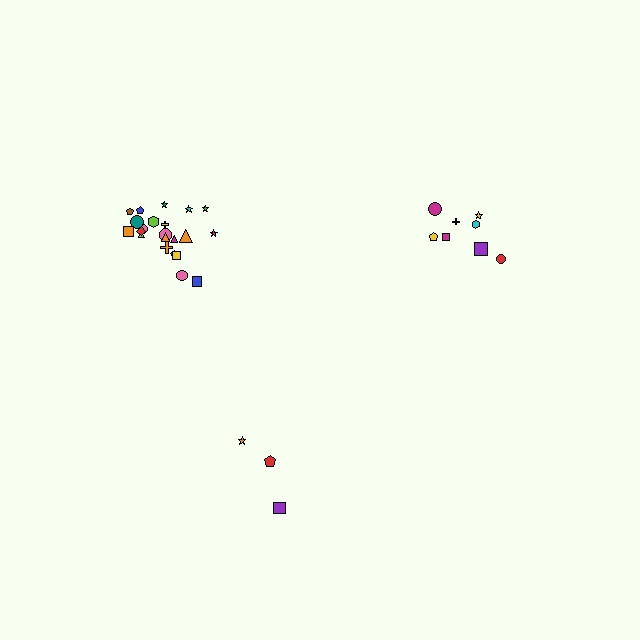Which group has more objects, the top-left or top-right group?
The top-left group.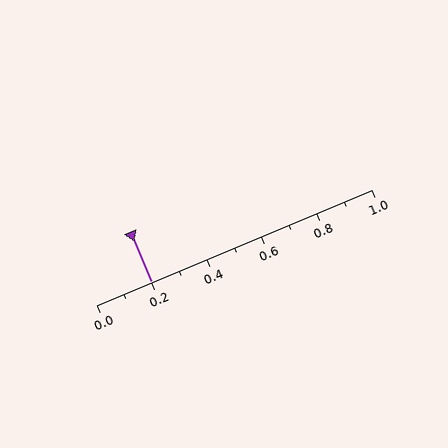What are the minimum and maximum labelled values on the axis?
The axis runs from 0.0 to 1.0.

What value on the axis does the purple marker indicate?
The marker indicates approximately 0.2.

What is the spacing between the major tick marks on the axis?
The major ticks are spaced 0.2 apart.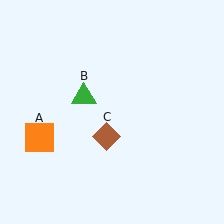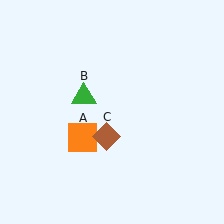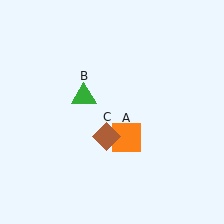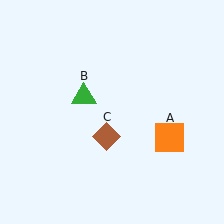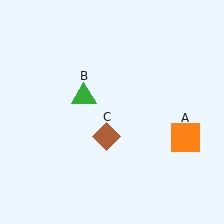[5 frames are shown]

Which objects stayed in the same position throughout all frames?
Green triangle (object B) and brown diamond (object C) remained stationary.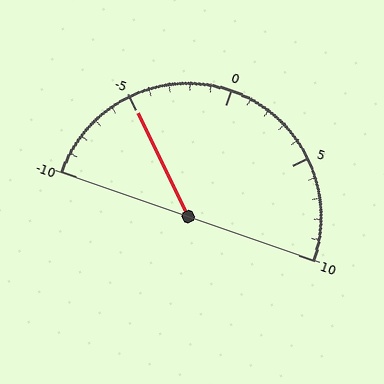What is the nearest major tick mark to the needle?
The nearest major tick mark is -5.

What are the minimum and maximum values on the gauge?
The gauge ranges from -10 to 10.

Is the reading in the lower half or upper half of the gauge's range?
The reading is in the lower half of the range (-10 to 10).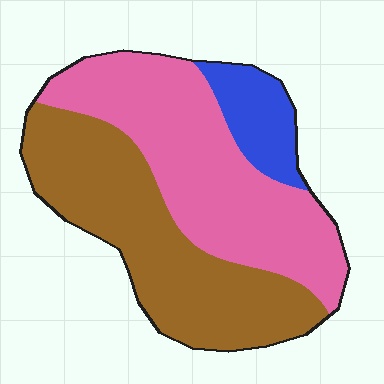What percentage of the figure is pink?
Pink covers 45% of the figure.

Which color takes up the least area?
Blue, at roughly 10%.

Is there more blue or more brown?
Brown.